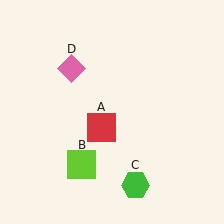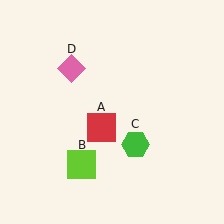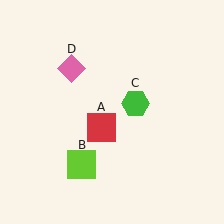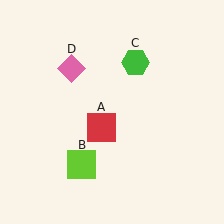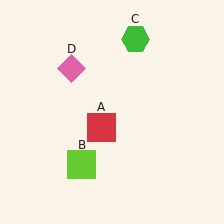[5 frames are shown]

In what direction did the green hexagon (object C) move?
The green hexagon (object C) moved up.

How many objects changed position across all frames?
1 object changed position: green hexagon (object C).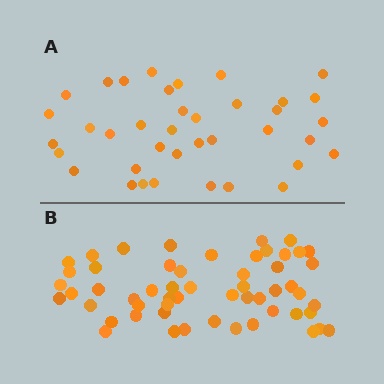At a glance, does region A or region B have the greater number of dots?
Region B (the bottom region) has more dots.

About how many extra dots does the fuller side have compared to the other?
Region B has approximately 15 more dots than region A.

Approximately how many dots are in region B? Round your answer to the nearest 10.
About 60 dots. (The exact count is 55, which rounds to 60.)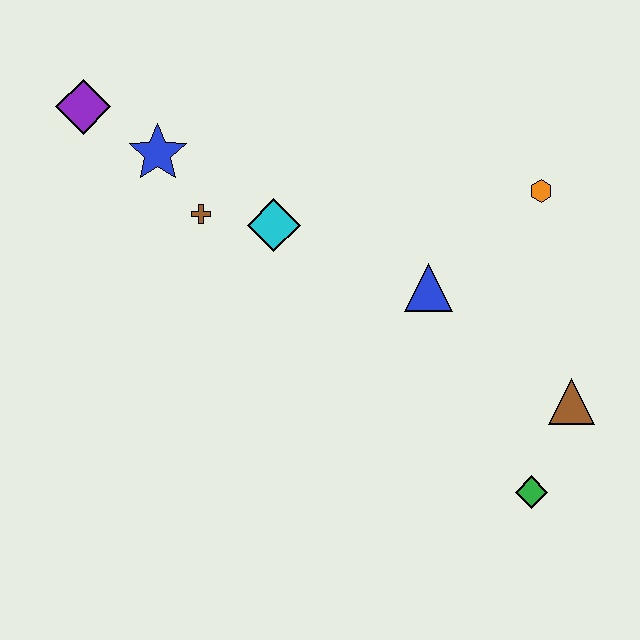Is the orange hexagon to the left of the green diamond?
No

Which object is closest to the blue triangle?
The orange hexagon is closest to the blue triangle.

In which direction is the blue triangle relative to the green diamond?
The blue triangle is above the green diamond.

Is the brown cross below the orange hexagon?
Yes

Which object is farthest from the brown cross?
The green diamond is farthest from the brown cross.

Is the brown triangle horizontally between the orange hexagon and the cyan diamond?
No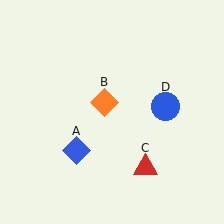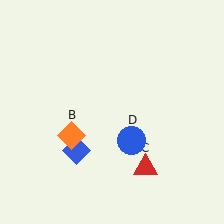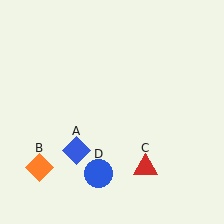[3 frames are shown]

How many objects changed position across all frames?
2 objects changed position: orange diamond (object B), blue circle (object D).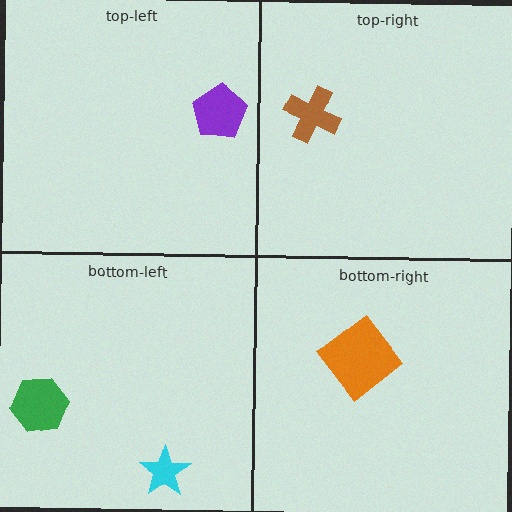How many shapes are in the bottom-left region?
2.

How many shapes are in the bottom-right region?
1.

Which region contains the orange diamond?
The bottom-right region.